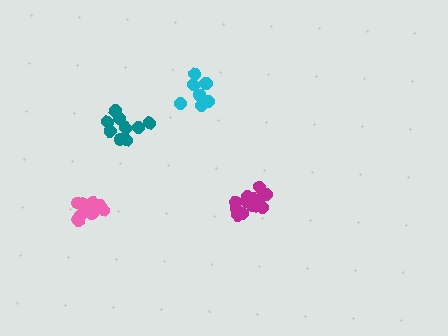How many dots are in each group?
Group 1: 9 dots, Group 2: 15 dots, Group 3: 9 dots, Group 4: 12 dots (45 total).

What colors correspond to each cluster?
The clusters are colored: cyan, magenta, teal, pink.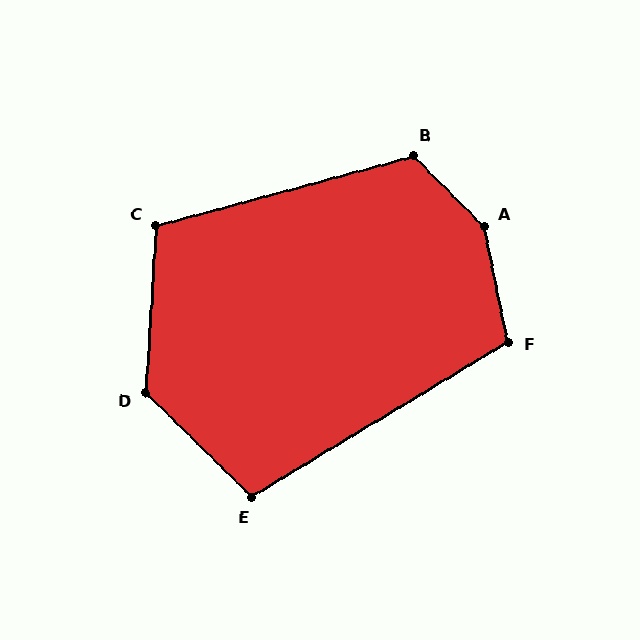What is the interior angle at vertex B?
Approximately 120 degrees (obtuse).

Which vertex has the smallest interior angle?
E, at approximately 105 degrees.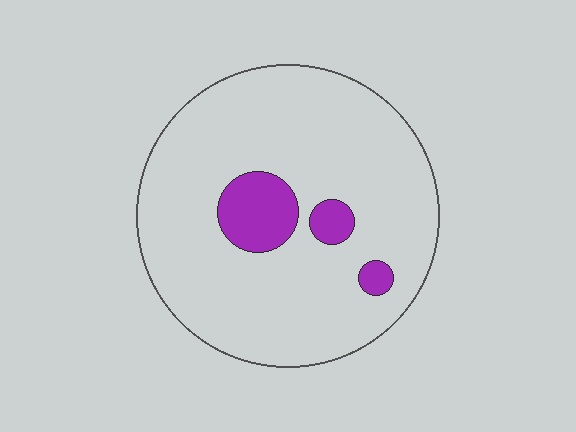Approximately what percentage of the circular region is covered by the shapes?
Approximately 10%.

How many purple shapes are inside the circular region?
3.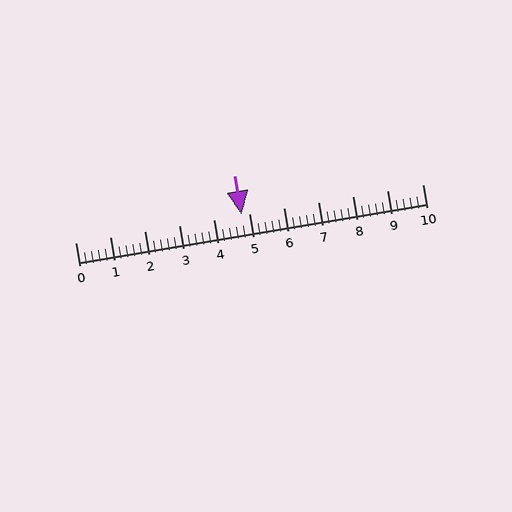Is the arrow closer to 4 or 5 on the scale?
The arrow is closer to 5.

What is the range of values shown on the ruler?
The ruler shows values from 0 to 10.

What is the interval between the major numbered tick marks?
The major tick marks are spaced 1 units apart.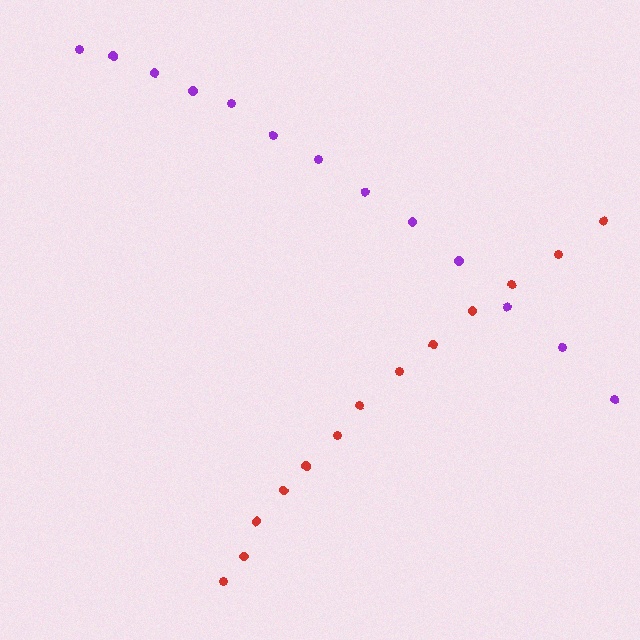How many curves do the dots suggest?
There are 2 distinct paths.